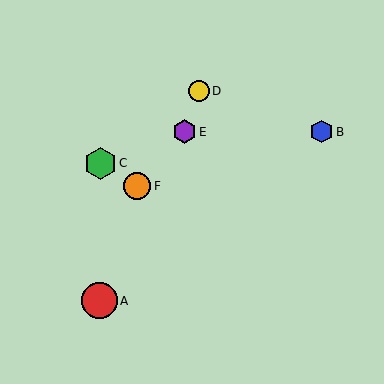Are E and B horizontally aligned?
Yes, both are at y≈132.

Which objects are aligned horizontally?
Objects B, E are aligned horizontally.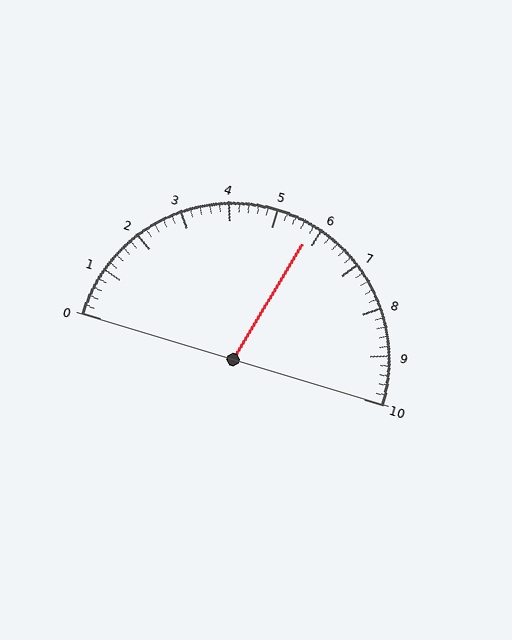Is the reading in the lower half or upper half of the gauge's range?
The reading is in the upper half of the range (0 to 10).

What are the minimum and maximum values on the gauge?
The gauge ranges from 0 to 10.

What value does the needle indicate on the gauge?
The needle indicates approximately 5.8.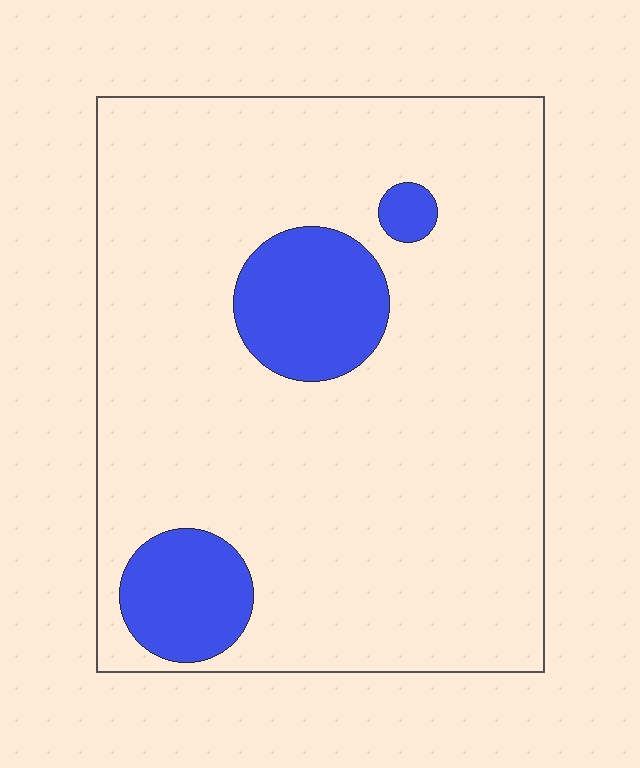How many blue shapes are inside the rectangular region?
3.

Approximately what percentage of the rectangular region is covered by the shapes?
Approximately 15%.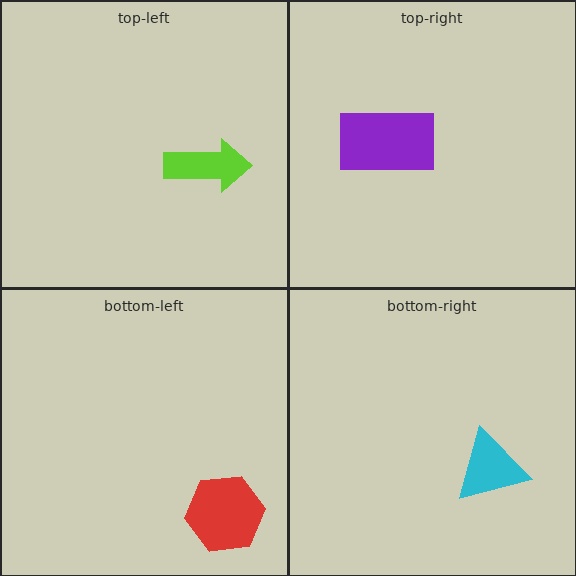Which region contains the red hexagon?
The bottom-left region.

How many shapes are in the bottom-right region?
1.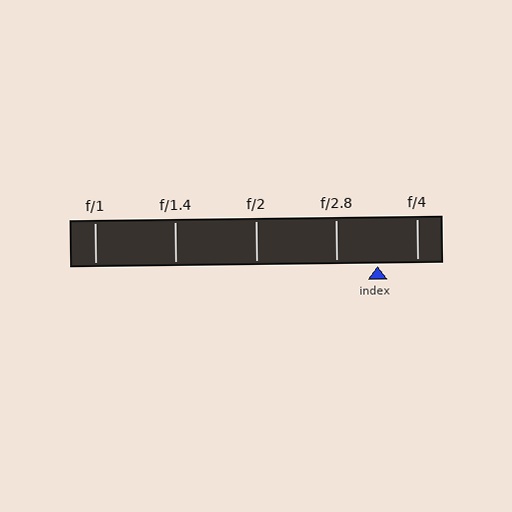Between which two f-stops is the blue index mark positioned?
The index mark is between f/2.8 and f/4.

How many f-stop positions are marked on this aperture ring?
There are 5 f-stop positions marked.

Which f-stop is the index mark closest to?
The index mark is closest to f/4.